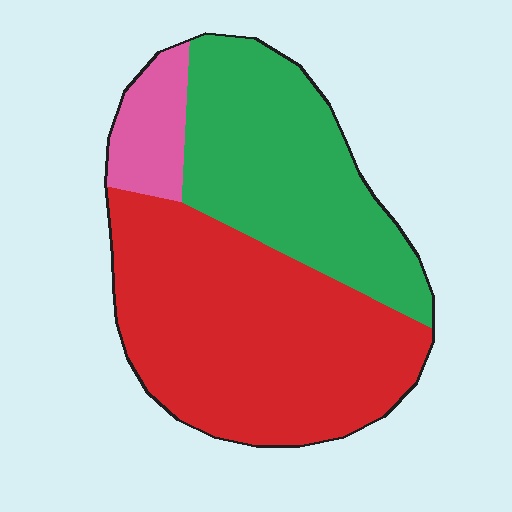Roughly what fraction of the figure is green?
Green takes up about three eighths (3/8) of the figure.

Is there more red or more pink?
Red.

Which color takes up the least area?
Pink, at roughly 10%.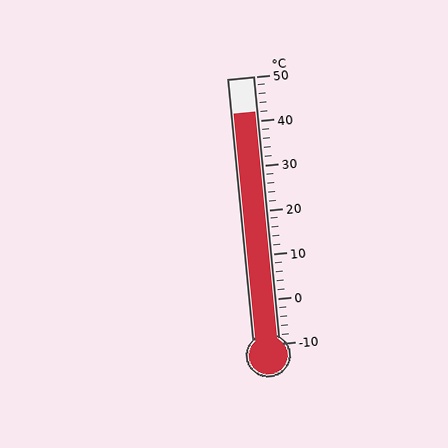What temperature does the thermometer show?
The thermometer shows approximately 42°C.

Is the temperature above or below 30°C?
The temperature is above 30°C.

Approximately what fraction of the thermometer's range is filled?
The thermometer is filled to approximately 85% of its range.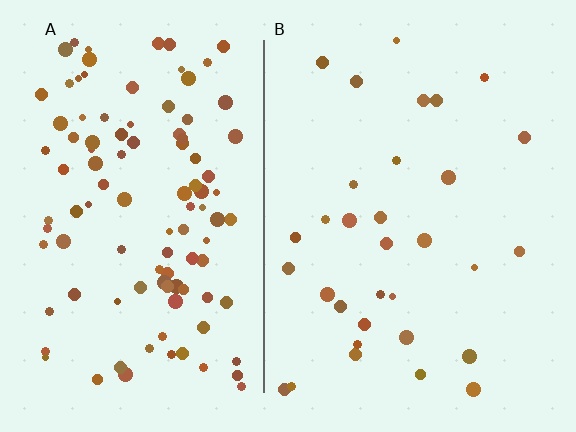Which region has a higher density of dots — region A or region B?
A (the left).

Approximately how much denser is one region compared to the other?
Approximately 3.3× — region A over region B.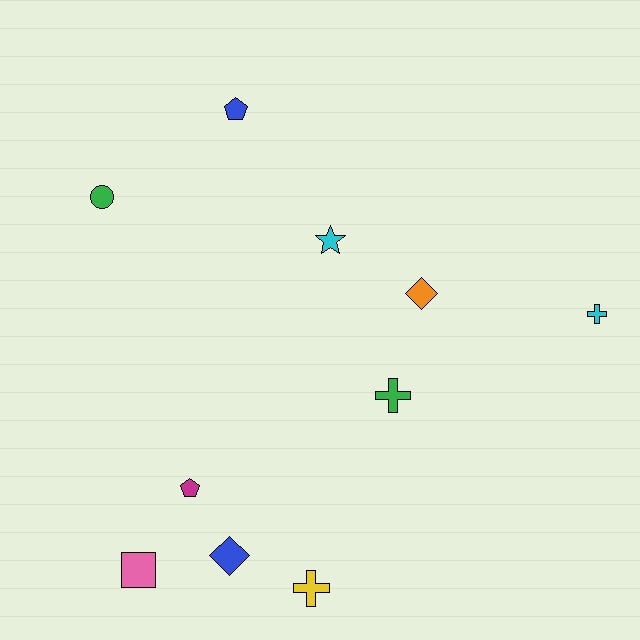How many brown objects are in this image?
There are no brown objects.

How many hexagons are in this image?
There are no hexagons.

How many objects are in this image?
There are 10 objects.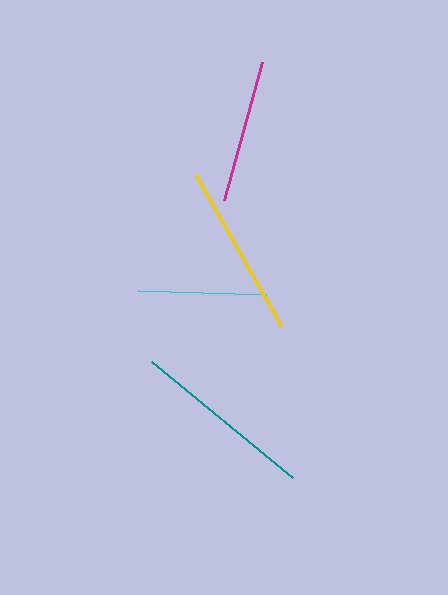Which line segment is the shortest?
The cyan line is the shortest at approximately 128 pixels.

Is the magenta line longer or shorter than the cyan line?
The magenta line is longer than the cyan line.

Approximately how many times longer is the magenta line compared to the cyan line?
The magenta line is approximately 1.1 times the length of the cyan line.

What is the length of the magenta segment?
The magenta segment is approximately 143 pixels long.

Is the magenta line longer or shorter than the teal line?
The teal line is longer than the magenta line.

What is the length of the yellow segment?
The yellow segment is approximately 175 pixels long.